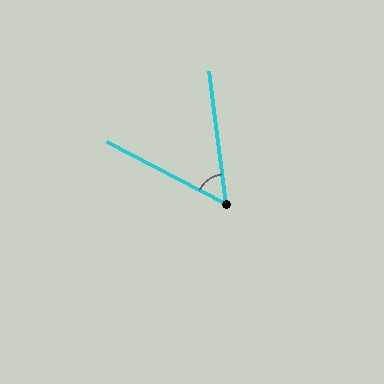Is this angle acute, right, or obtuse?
It is acute.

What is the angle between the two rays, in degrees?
Approximately 55 degrees.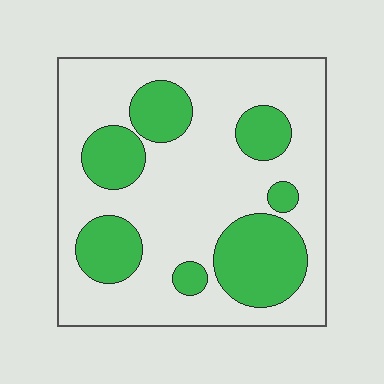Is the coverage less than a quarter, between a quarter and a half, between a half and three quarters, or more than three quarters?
Between a quarter and a half.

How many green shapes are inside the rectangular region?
7.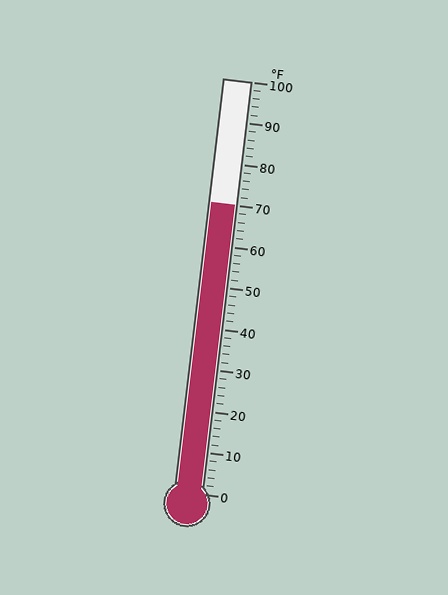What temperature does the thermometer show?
The thermometer shows approximately 70°F.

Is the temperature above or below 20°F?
The temperature is above 20°F.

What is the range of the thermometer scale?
The thermometer scale ranges from 0°F to 100°F.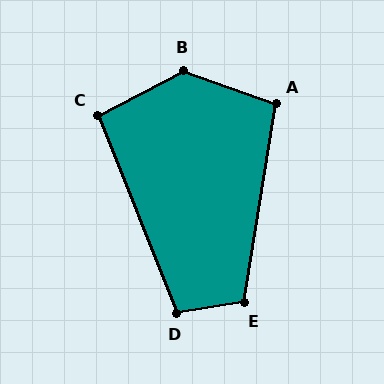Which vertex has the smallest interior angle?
C, at approximately 96 degrees.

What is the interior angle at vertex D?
Approximately 103 degrees (obtuse).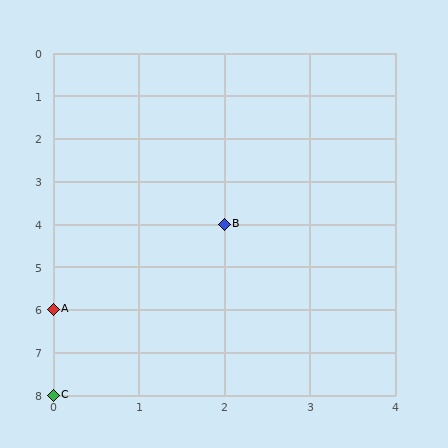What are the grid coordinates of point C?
Point C is at grid coordinates (0, 8).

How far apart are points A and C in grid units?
Points A and C are 2 rows apart.